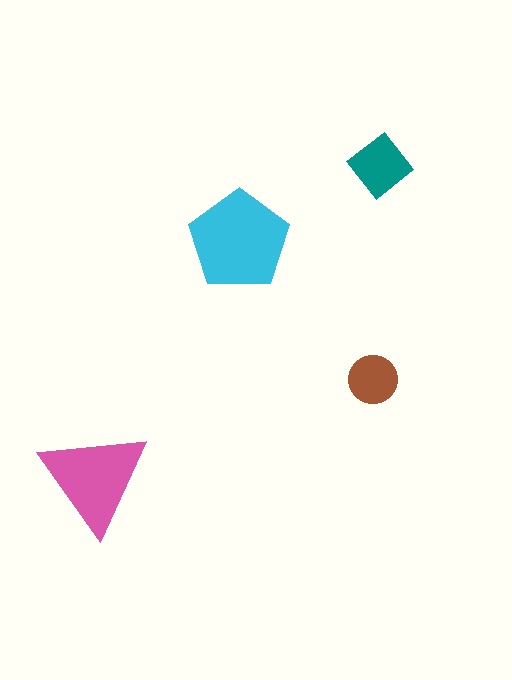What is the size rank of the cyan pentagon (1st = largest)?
1st.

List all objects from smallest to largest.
The brown circle, the teal diamond, the pink triangle, the cyan pentagon.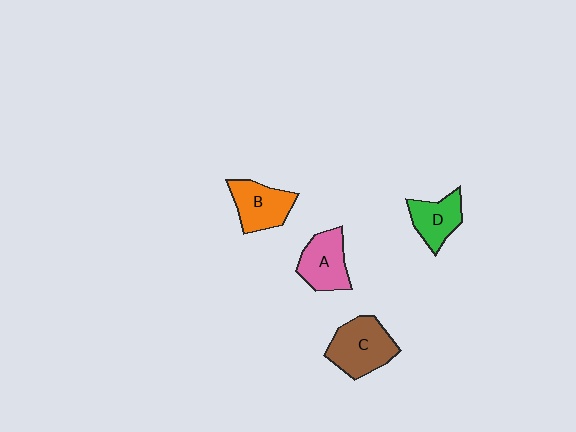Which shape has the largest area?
Shape C (brown).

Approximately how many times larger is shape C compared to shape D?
Approximately 1.5 times.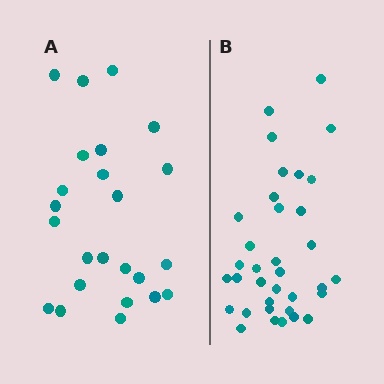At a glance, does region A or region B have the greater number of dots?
Region B (the right region) has more dots.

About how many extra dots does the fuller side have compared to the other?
Region B has roughly 12 or so more dots than region A.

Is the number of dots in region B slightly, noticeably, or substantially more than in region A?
Region B has substantially more. The ratio is roughly 1.5 to 1.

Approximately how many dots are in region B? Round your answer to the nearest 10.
About 40 dots. (The exact count is 35, which rounds to 40.)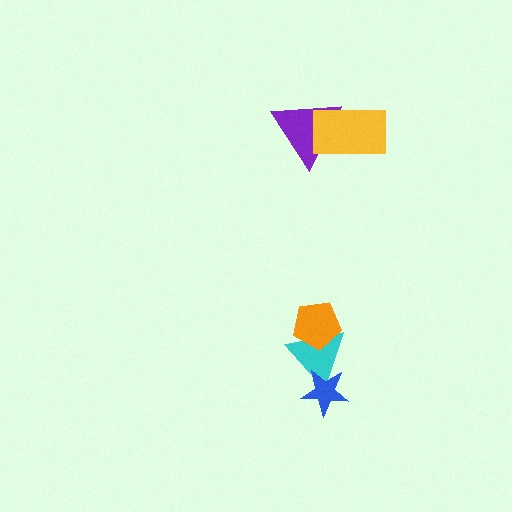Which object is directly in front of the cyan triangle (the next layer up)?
The orange pentagon is directly in front of the cyan triangle.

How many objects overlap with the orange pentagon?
1 object overlaps with the orange pentagon.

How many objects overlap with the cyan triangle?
2 objects overlap with the cyan triangle.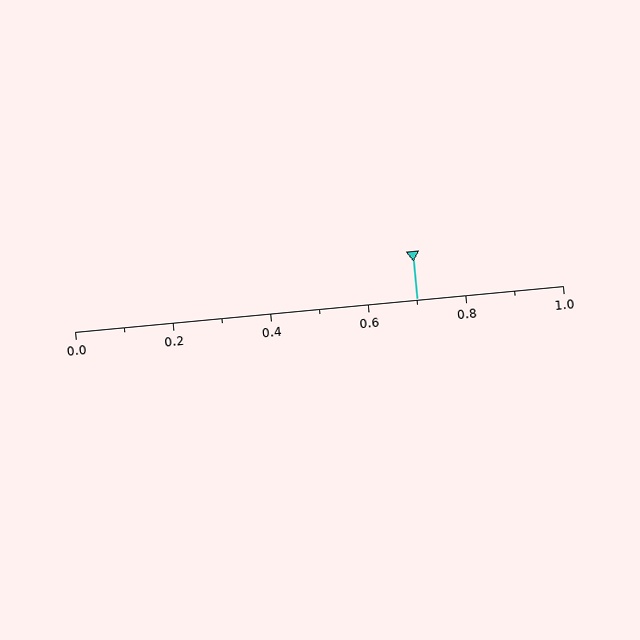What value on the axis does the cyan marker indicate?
The marker indicates approximately 0.7.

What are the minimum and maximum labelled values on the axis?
The axis runs from 0.0 to 1.0.